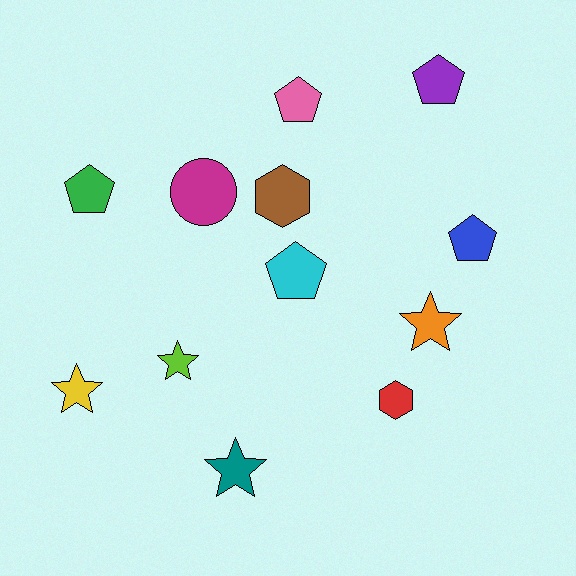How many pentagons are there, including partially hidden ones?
There are 5 pentagons.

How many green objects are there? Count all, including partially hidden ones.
There is 1 green object.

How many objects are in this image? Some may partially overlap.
There are 12 objects.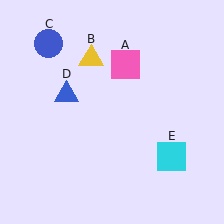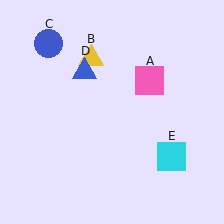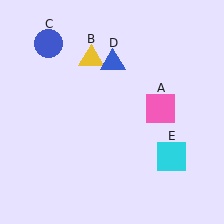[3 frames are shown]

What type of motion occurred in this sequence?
The pink square (object A), blue triangle (object D) rotated clockwise around the center of the scene.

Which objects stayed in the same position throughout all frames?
Yellow triangle (object B) and blue circle (object C) and cyan square (object E) remained stationary.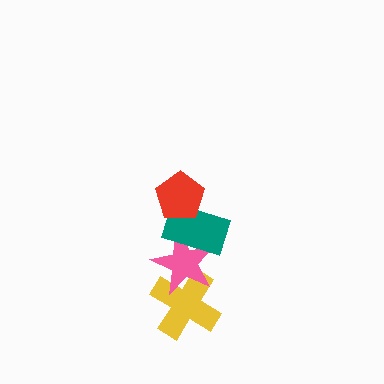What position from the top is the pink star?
The pink star is 3rd from the top.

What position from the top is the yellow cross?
The yellow cross is 4th from the top.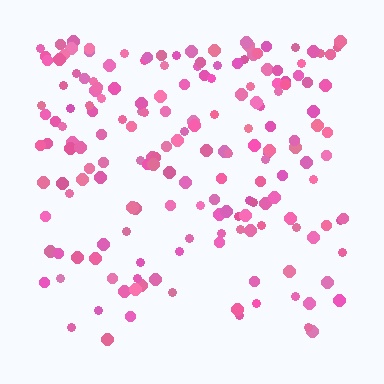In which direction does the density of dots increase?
From bottom to top, with the top side densest.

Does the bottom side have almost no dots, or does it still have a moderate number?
Still a moderate number, just noticeably fewer than the top.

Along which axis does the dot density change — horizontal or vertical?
Vertical.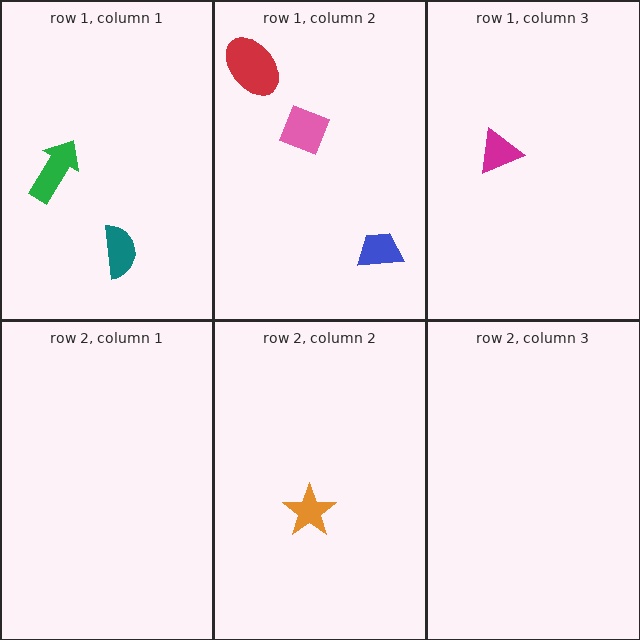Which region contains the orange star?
The row 2, column 2 region.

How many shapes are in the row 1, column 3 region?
1.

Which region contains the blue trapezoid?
The row 1, column 2 region.